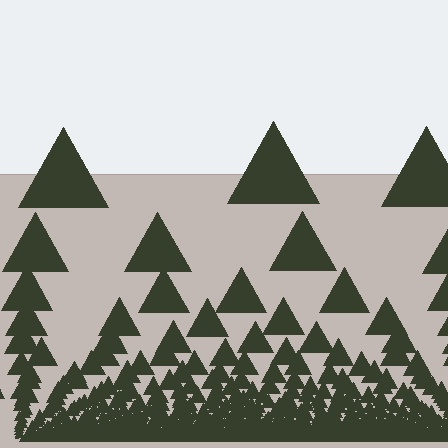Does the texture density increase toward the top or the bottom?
Density increases toward the bottom.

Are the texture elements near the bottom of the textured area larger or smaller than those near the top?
Smaller. The gradient is inverted — elements near the bottom are smaller and denser.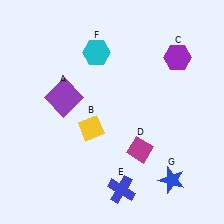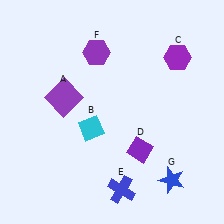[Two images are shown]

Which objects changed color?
B changed from yellow to cyan. D changed from magenta to purple. F changed from cyan to purple.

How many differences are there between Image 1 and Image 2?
There are 3 differences between the two images.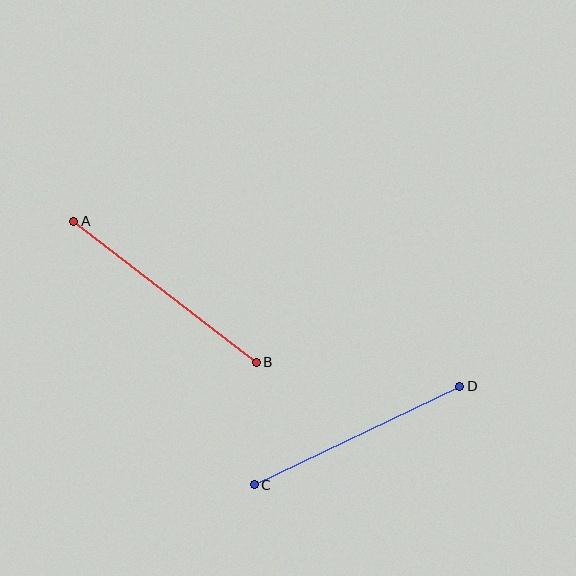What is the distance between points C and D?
The distance is approximately 228 pixels.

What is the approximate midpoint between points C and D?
The midpoint is at approximately (357, 436) pixels.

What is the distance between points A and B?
The distance is approximately 231 pixels.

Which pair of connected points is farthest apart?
Points A and B are farthest apart.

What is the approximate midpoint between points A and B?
The midpoint is at approximately (165, 292) pixels.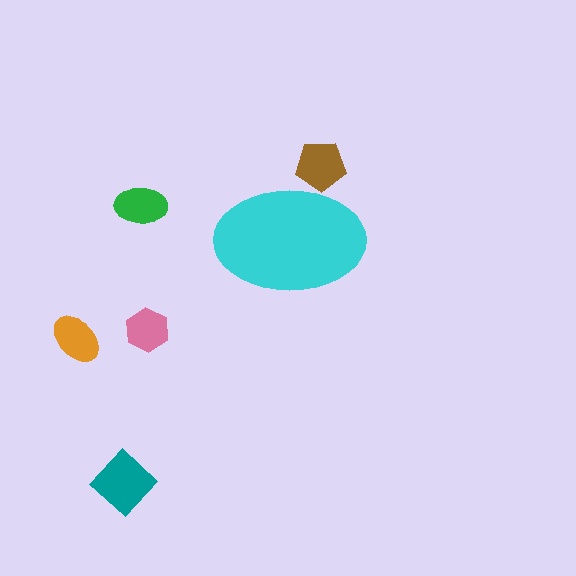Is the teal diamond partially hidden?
No, the teal diamond is fully visible.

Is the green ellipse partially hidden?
No, the green ellipse is fully visible.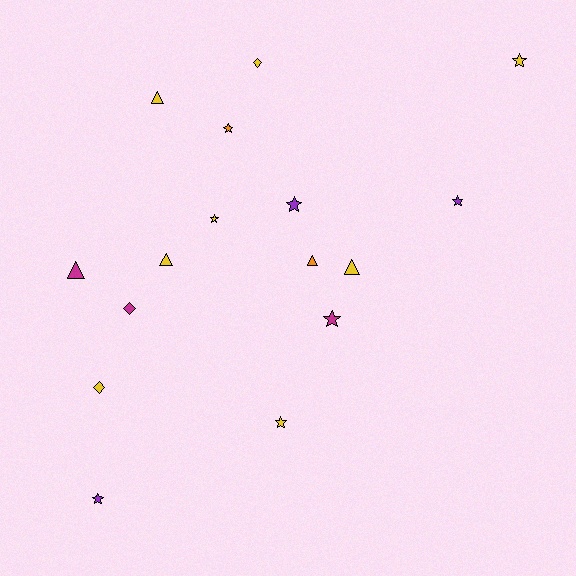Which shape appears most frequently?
Star, with 8 objects.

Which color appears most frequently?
Yellow, with 8 objects.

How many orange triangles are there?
There is 1 orange triangle.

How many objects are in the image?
There are 16 objects.